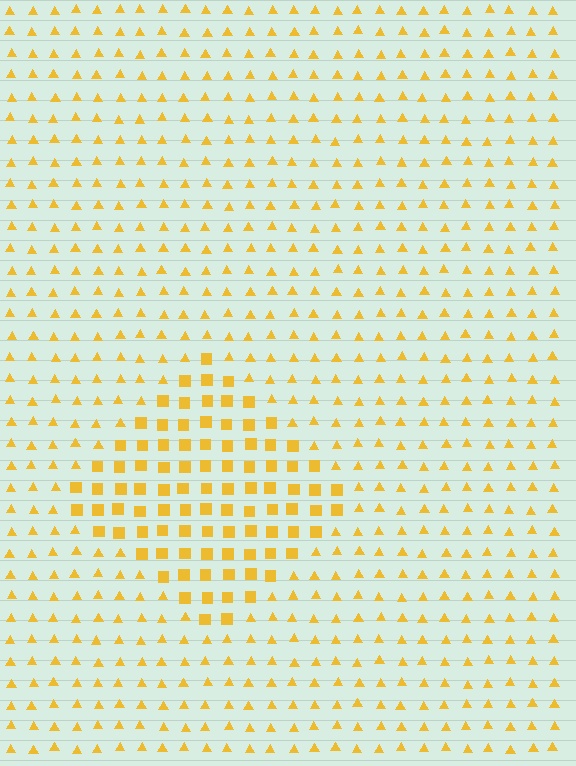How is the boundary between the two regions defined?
The boundary is defined by a change in element shape: squares inside vs. triangles outside. All elements share the same color and spacing.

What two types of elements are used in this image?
The image uses squares inside the diamond region and triangles outside it.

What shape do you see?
I see a diamond.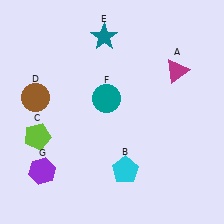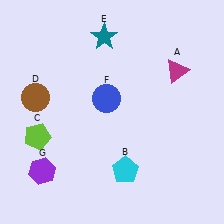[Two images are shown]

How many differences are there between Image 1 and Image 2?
There is 1 difference between the two images.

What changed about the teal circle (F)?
In Image 1, F is teal. In Image 2, it changed to blue.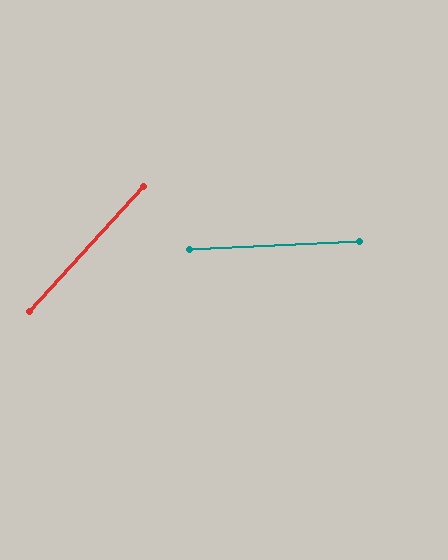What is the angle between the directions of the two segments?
Approximately 45 degrees.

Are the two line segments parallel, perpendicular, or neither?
Neither parallel nor perpendicular — they differ by about 45°.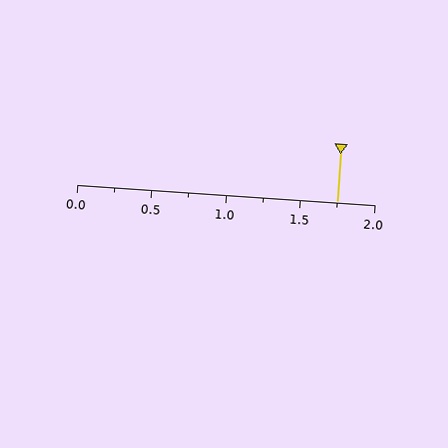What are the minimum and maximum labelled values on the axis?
The axis runs from 0.0 to 2.0.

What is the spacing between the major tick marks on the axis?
The major ticks are spaced 0.5 apart.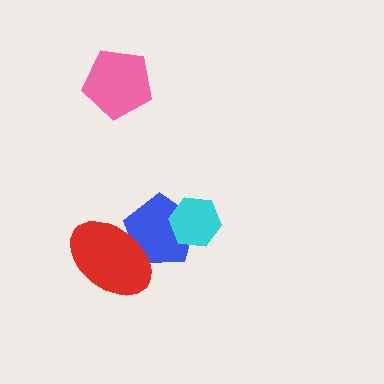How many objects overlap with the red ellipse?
1 object overlaps with the red ellipse.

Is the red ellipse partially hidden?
No, no other shape covers it.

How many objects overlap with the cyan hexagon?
1 object overlaps with the cyan hexagon.